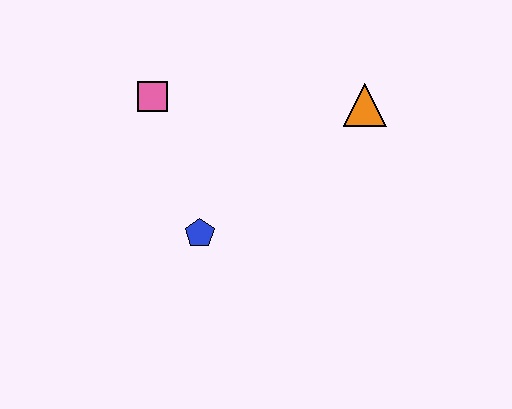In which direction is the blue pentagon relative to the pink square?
The blue pentagon is below the pink square.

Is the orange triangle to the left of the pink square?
No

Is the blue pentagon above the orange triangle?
No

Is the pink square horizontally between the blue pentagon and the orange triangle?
No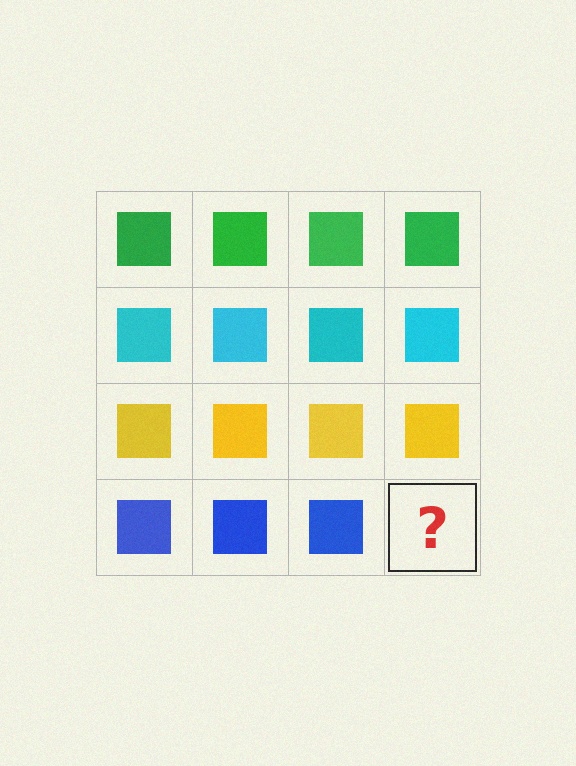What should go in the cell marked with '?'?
The missing cell should contain a blue square.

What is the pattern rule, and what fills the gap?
The rule is that each row has a consistent color. The gap should be filled with a blue square.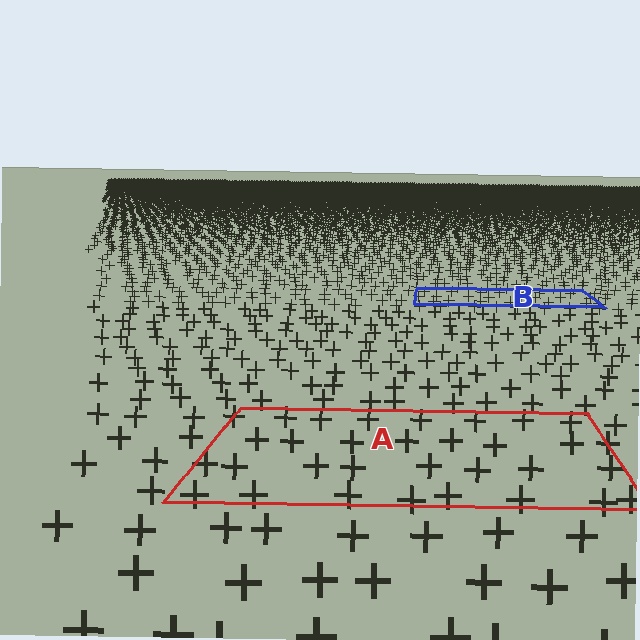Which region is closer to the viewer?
Region A is closer. The texture elements there are larger and more spread out.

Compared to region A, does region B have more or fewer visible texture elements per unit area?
Region B has more texture elements per unit area — they are packed more densely because it is farther away.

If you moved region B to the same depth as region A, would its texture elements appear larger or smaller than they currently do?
They would appear larger. At a closer depth, the same texture elements are projected at a bigger on-screen size.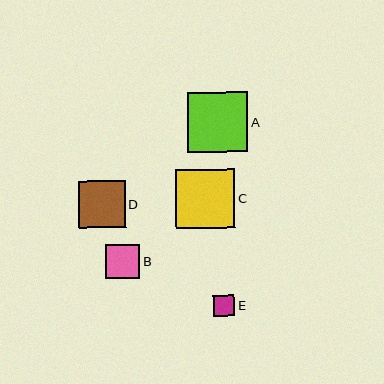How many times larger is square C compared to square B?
Square C is approximately 1.7 times the size of square B.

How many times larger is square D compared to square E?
Square D is approximately 2.3 times the size of square E.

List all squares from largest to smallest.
From largest to smallest: A, C, D, B, E.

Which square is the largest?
Square A is the largest with a size of approximately 60 pixels.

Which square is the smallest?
Square E is the smallest with a size of approximately 21 pixels.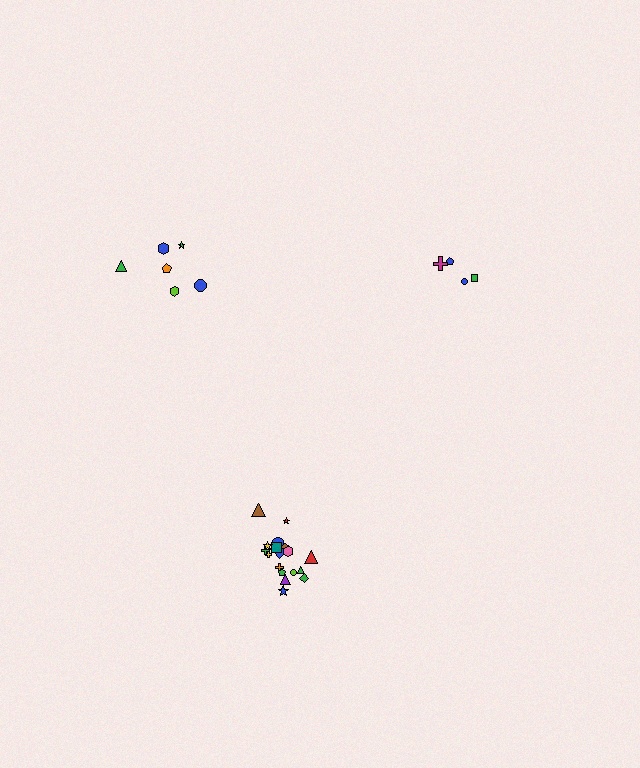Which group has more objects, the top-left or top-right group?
The top-left group.